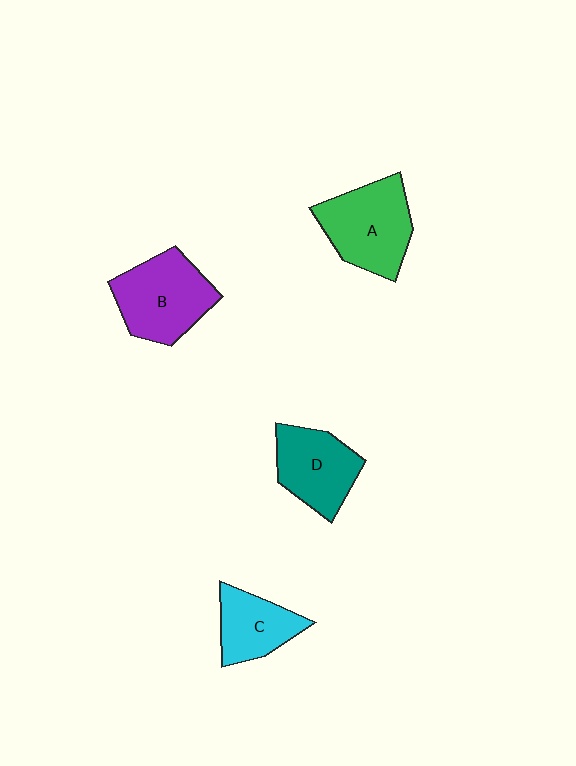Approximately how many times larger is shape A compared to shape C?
Approximately 1.5 times.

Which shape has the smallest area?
Shape C (cyan).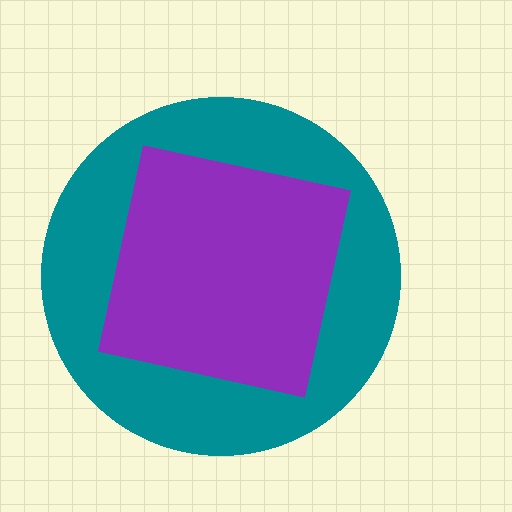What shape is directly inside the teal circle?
The purple square.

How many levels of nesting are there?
2.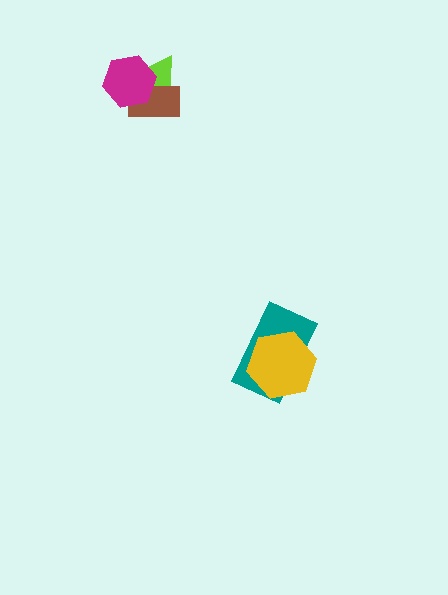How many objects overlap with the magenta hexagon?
2 objects overlap with the magenta hexagon.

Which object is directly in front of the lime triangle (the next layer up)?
The brown rectangle is directly in front of the lime triangle.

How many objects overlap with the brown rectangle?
2 objects overlap with the brown rectangle.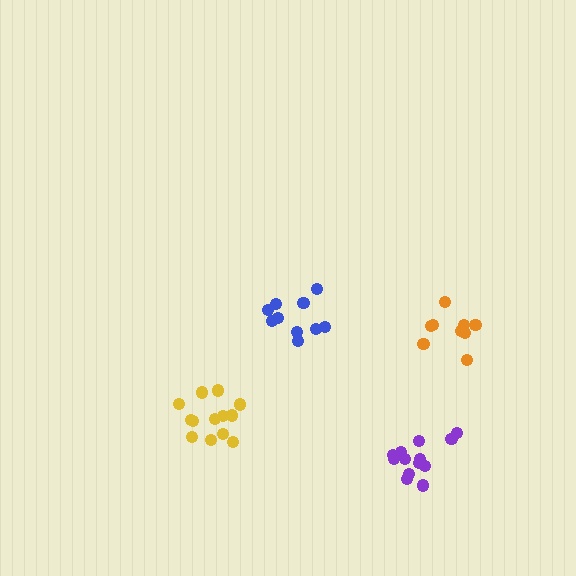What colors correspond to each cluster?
The clusters are colored: blue, orange, yellow, purple.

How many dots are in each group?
Group 1: 10 dots, Group 2: 9 dots, Group 3: 13 dots, Group 4: 13 dots (45 total).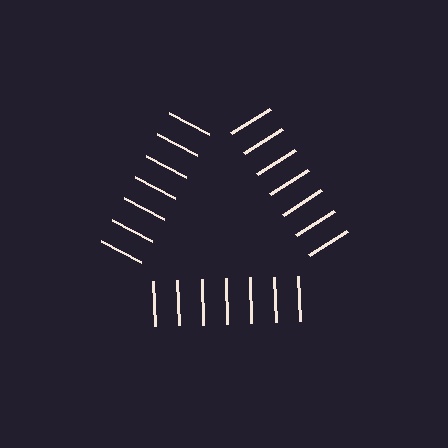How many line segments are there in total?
21 — 7 along each of the 3 edges.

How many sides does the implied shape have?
3 sides — the line-ends trace a triangle.